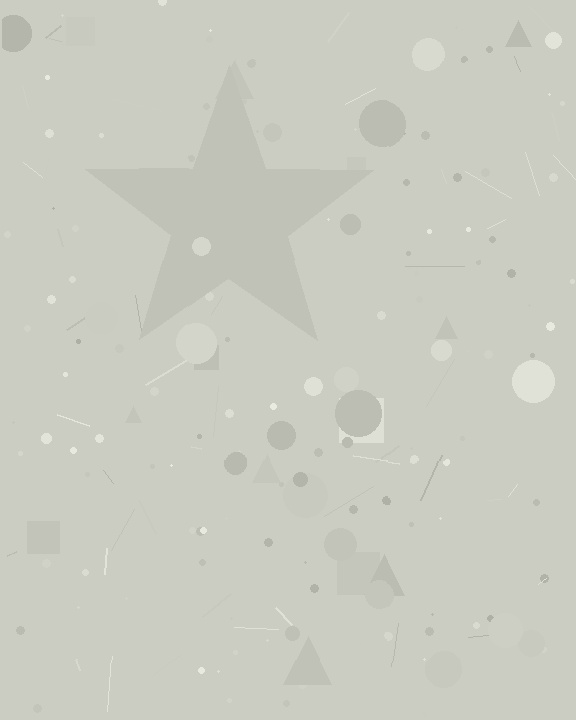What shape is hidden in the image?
A star is hidden in the image.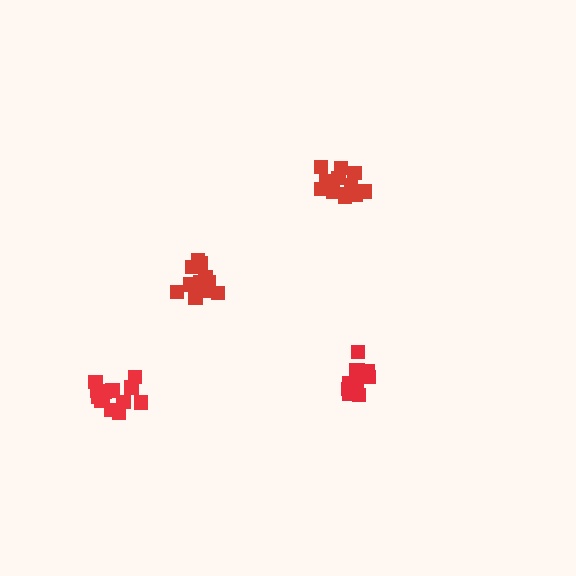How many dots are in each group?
Group 1: 12 dots, Group 2: 12 dots, Group 3: 13 dots, Group 4: 13 dots (50 total).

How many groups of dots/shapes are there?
There are 4 groups.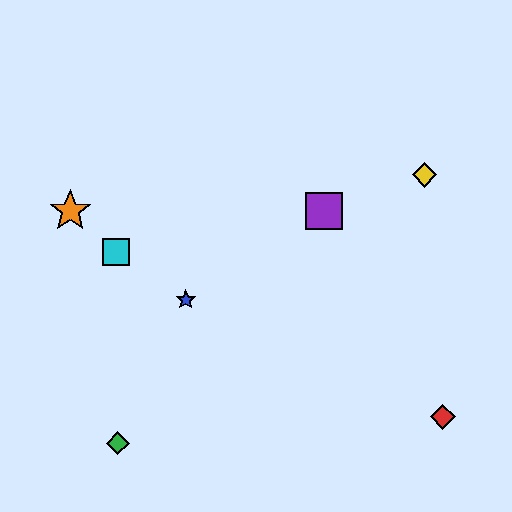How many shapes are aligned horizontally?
2 shapes (the purple square, the orange star) are aligned horizontally.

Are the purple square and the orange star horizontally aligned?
Yes, both are at y≈211.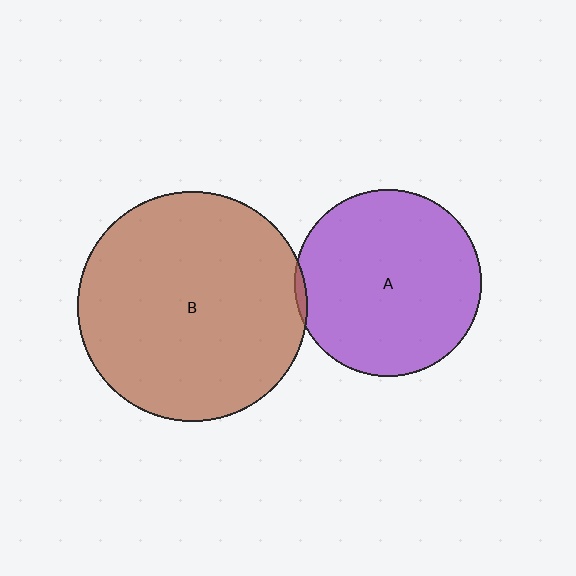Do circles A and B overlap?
Yes.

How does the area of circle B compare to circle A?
Approximately 1.5 times.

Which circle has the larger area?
Circle B (brown).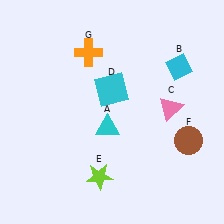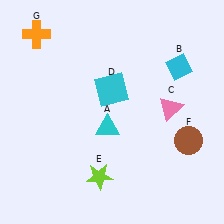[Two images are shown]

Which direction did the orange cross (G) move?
The orange cross (G) moved left.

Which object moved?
The orange cross (G) moved left.